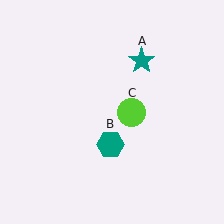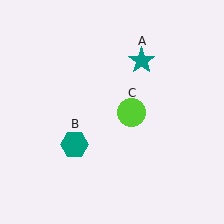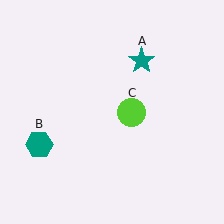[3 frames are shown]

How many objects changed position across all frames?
1 object changed position: teal hexagon (object B).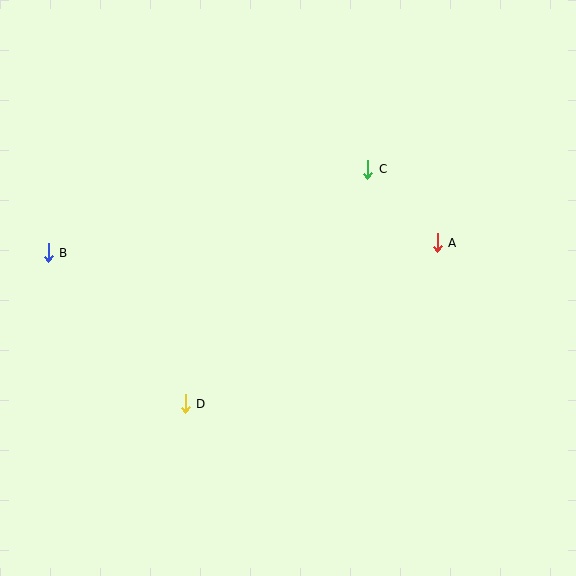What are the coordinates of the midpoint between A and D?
The midpoint between A and D is at (311, 323).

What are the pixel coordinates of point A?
Point A is at (437, 243).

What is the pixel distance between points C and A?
The distance between C and A is 101 pixels.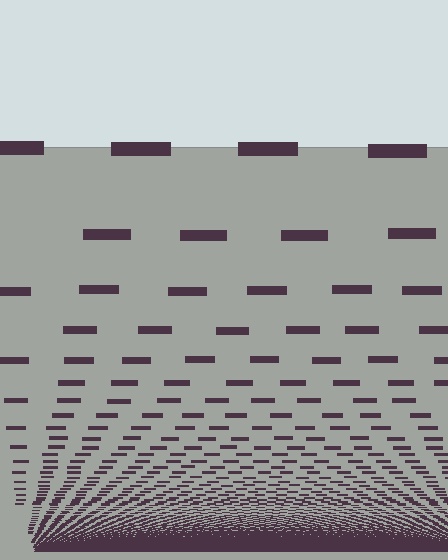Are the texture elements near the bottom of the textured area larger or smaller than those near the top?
Smaller. The gradient is inverted — elements near the bottom are smaller and denser.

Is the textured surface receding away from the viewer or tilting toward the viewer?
The surface appears to tilt toward the viewer. Texture elements get larger and sparser toward the top.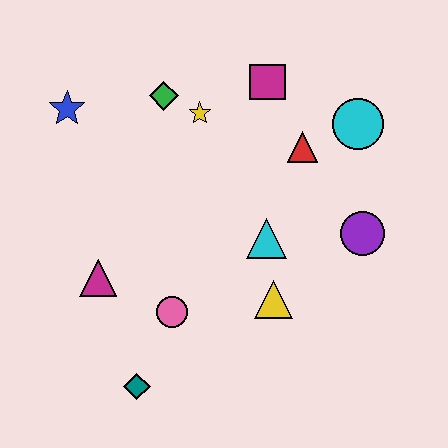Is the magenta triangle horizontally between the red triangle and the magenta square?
No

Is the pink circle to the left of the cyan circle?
Yes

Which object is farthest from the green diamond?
The teal diamond is farthest from the green diamond.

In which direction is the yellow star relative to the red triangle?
The yellow star is to the left of the red triangle.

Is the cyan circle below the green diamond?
Yes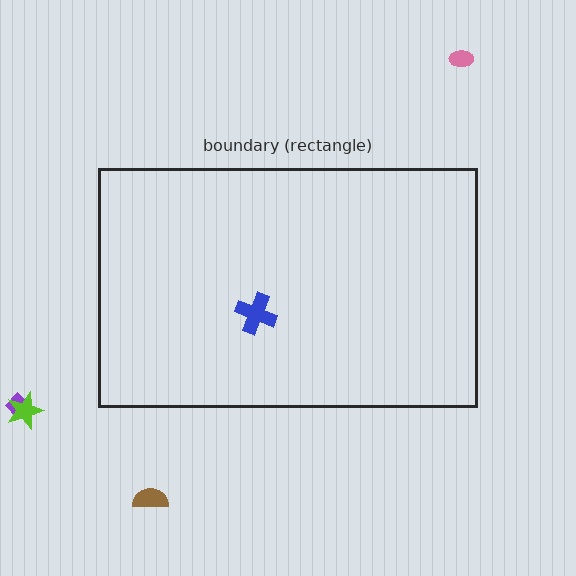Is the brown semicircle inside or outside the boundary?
Outside.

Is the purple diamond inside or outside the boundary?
Outside.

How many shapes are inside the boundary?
1 inside, 4 outside.